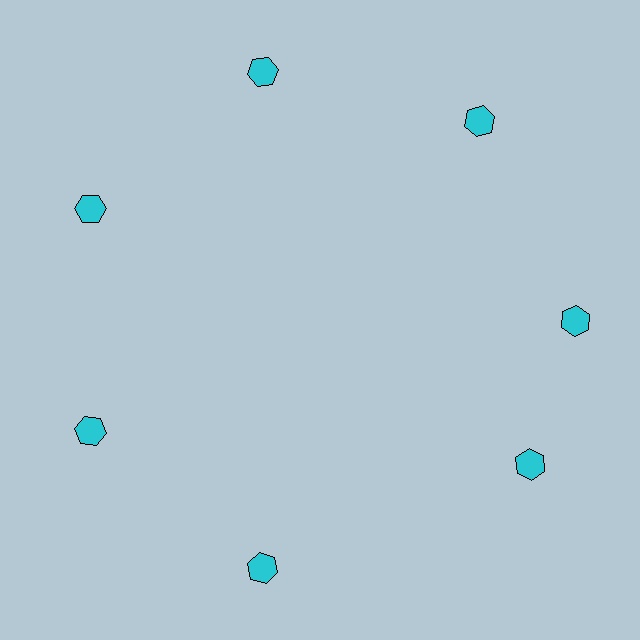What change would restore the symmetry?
The symmetry would be restored by rotating it back into even spacing with its neighbors so that all 7 hexagons sit at equal angles and equal distance from the center.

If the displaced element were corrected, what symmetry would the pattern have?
It would have 7-fold rotational symmetry — the pattern would map onto itself every 51 degrees.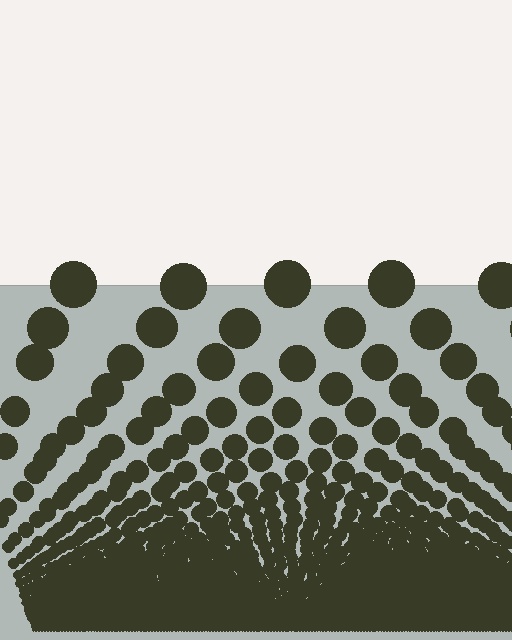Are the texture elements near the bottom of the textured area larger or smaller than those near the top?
Smaller. The gradient is inverted — elements near the bottom are smaller and denser.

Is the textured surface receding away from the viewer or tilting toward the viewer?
The surface appears to tilt toward the viewer. Texture elements get larger and sparser toward the top.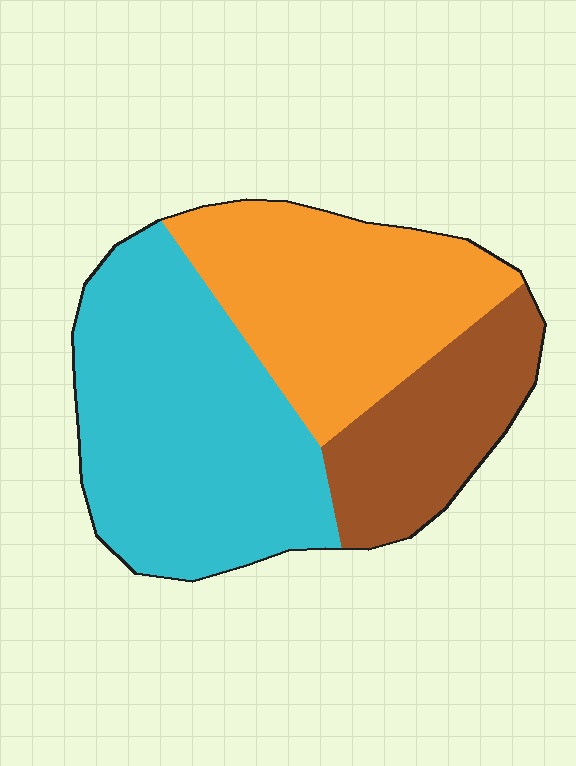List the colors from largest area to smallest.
From largest to smallest: cyan, orange, brown.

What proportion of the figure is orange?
Orange takes up about one third (1/3) of the figure.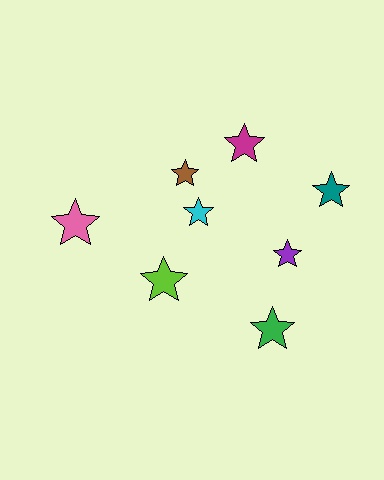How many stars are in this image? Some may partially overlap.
There are 8 stars.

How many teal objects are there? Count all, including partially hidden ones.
There is 1 teal object.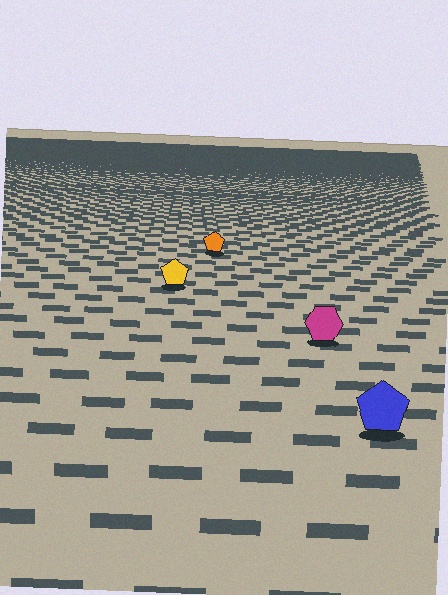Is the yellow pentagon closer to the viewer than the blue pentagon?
No. The blue pentagon is closer — you can tell from the texture gradient: the ground texture is coarser near it.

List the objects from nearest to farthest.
From nearest to farthest: the blue pentagon, the magenta hexagon, the yellow pentagon, the orange pentagon.